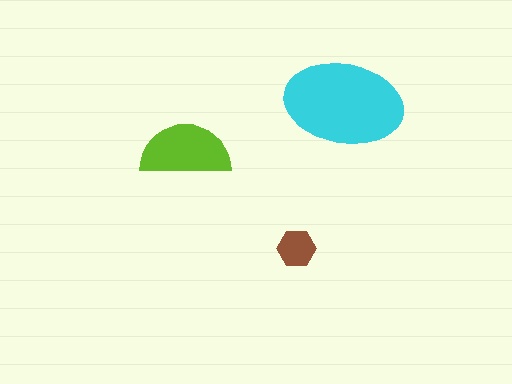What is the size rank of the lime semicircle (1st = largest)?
2nd.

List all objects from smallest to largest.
The brown hexagon, the lime semicircle, the cyan ellipse.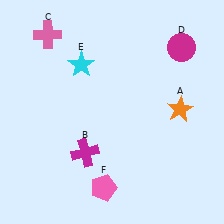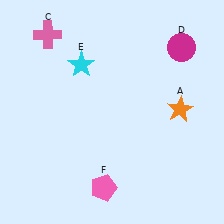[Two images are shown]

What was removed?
The magenta cross (B) was removed in Image 2.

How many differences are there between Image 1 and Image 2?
There is 1 difference between the two images.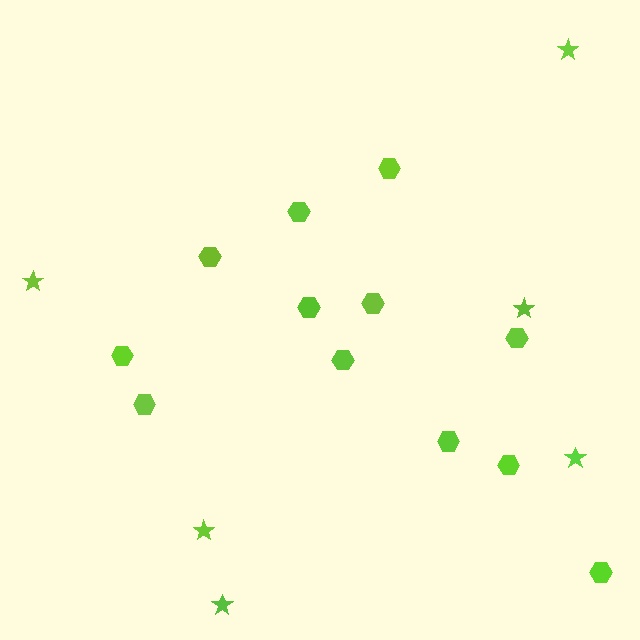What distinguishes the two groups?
There are 2 groups: one group of stars (6) and one group of hexagons (12).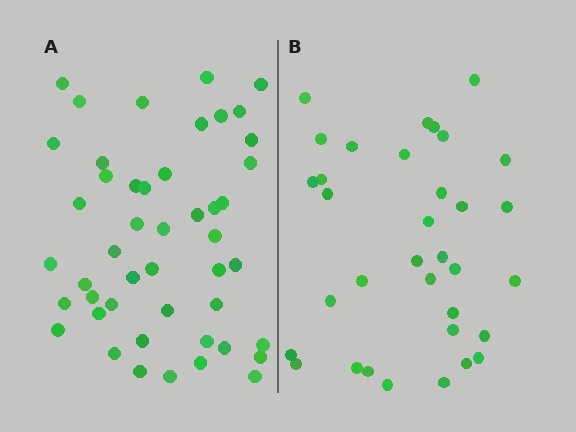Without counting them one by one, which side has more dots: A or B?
Region A (the left region) has more dots.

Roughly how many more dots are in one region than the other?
Region A has approximately 15 more dots than region B.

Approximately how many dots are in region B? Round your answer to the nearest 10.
About 30 dots. (The exact count is 34, which rounds to 30.)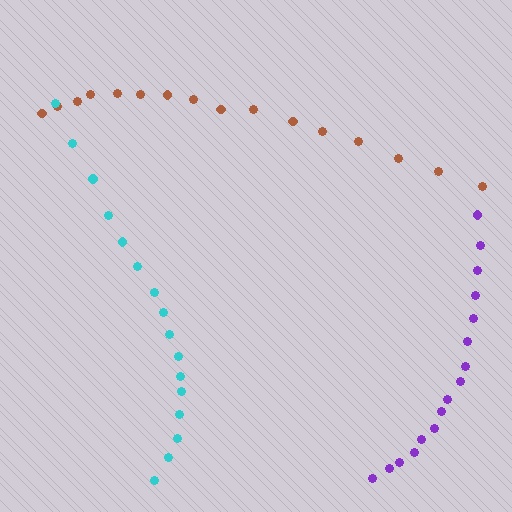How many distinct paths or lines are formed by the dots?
There are 3 distinct paths.